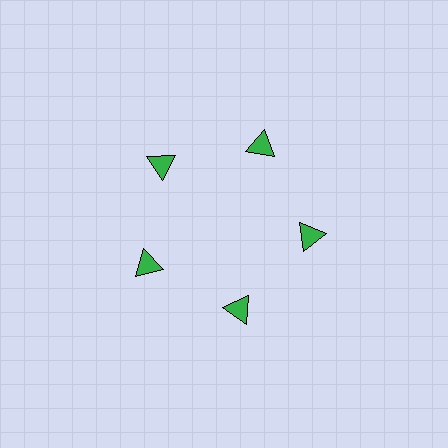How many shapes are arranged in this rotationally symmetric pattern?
There are 5 shapes, arranged in 5 groups of 1.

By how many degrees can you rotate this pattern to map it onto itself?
The pattern maps onto itself every 72 degrees of rotation.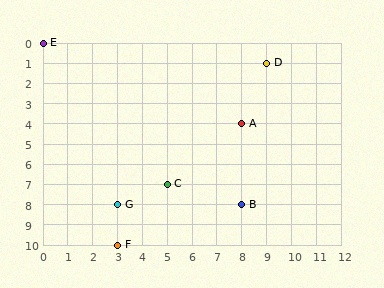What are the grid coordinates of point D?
Point D is at grid coordinates (9, 1).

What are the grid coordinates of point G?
Point G is at grid coordinates (3, 8).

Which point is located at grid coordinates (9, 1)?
Point D is at (9, 1).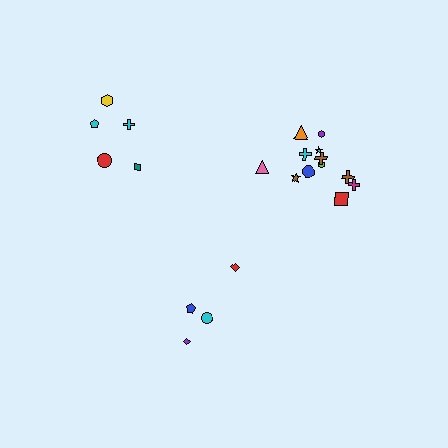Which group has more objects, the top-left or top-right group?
The top-right group.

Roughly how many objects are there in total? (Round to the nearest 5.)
Roughly 20 objects in total.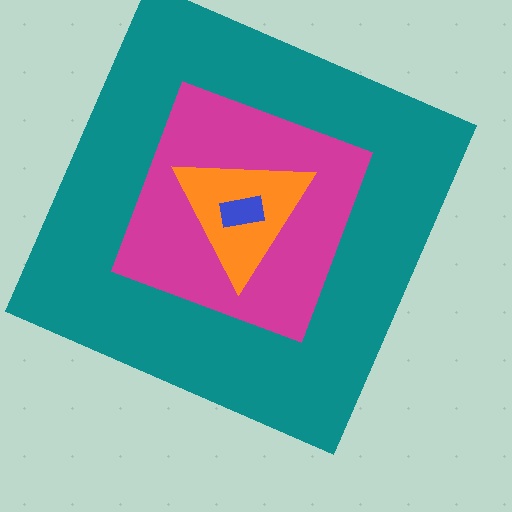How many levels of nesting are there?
4.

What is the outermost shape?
The teal square.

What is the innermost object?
The blue rectangle.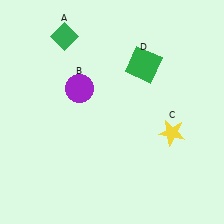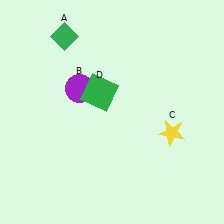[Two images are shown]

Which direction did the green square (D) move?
The green square (D) moved left.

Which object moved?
The green square (D) moved left.